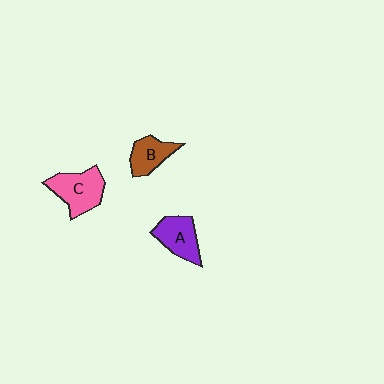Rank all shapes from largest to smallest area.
From largest to smallest: C (pink), A (purple), B (brown).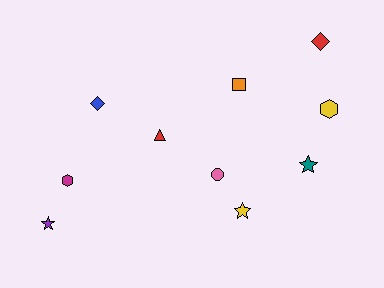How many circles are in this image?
There is 1 circle.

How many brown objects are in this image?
There are no brown objects.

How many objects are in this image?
There are 10 objects.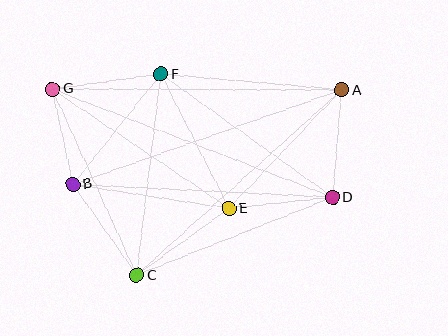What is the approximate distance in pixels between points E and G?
The distance between E and G is approximately 213 pixels.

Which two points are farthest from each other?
Points D and G are farthest from each other.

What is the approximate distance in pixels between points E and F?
The distance between E and F is approximately 151 pixels.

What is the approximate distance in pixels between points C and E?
The distance between C and E is approximately 113 pixels.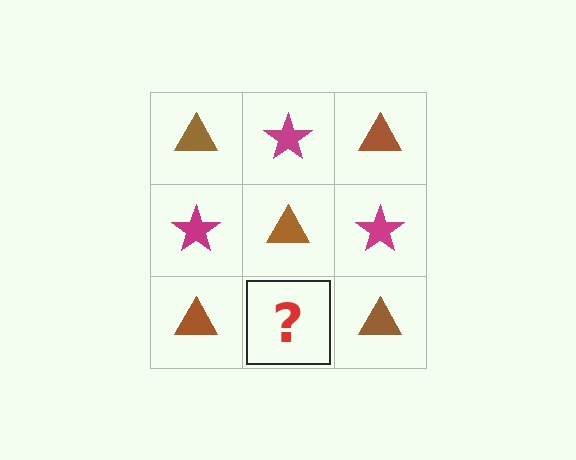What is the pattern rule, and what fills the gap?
The rule is that it alternates brown triangle and magenta star in a checkerboard pattern. The gap should be filled with a magenta star.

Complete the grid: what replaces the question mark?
The question mark should be replaced with a magenta star.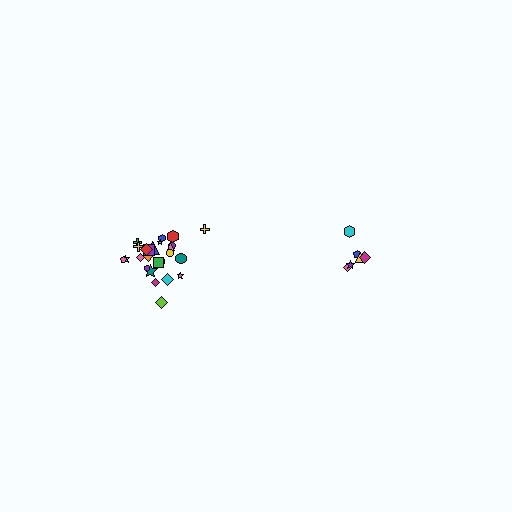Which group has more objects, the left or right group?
The left group.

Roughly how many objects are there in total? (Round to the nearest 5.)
Roughly 30 objects in total.